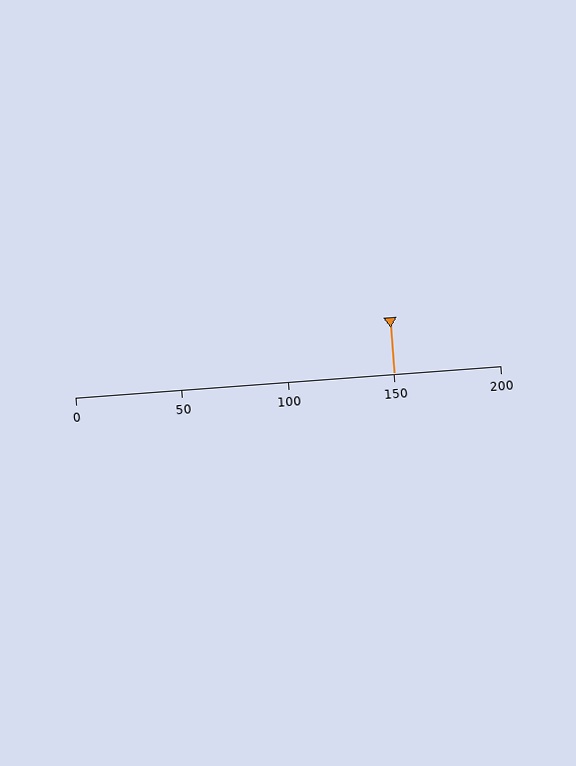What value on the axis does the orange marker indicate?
The marker indicates approximately 150.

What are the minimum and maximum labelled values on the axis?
The axis runs from 0 to 200.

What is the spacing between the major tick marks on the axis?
The major ticks are spaced 50 apart.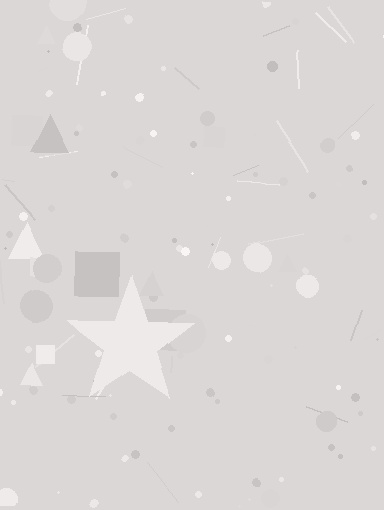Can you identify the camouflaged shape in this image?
The camouflaged shape is a star.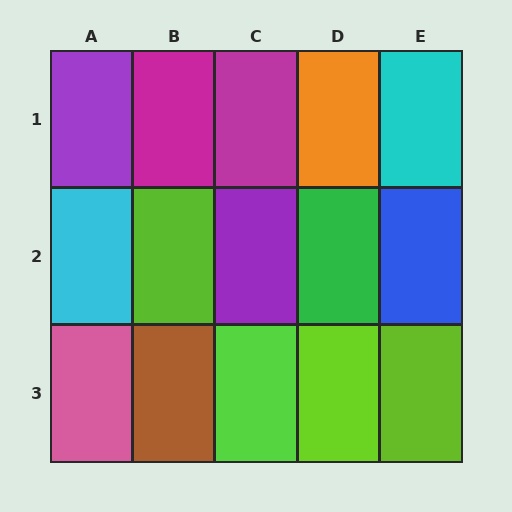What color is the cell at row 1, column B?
Magenta.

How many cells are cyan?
2 cells are cyan.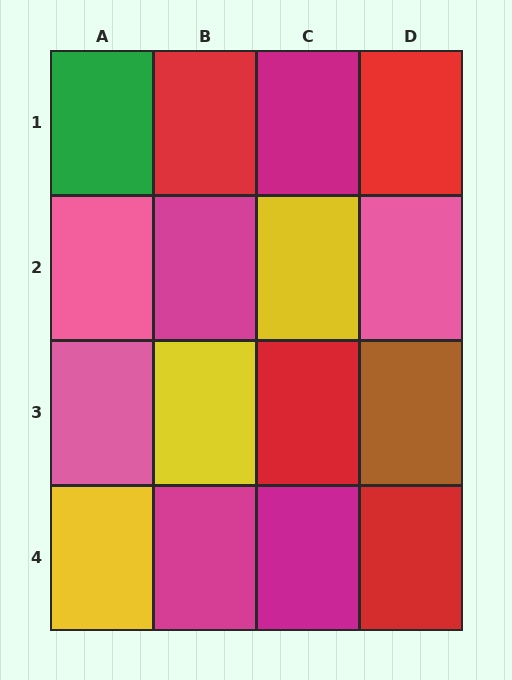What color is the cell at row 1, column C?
Magenta.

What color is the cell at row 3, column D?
Brown.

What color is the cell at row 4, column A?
Yellow.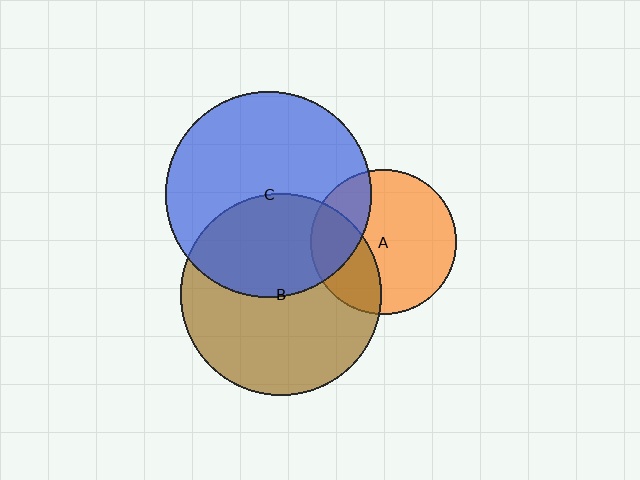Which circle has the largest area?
Circle C (blue).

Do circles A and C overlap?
Yes.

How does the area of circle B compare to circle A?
Approximately 1.9 times.